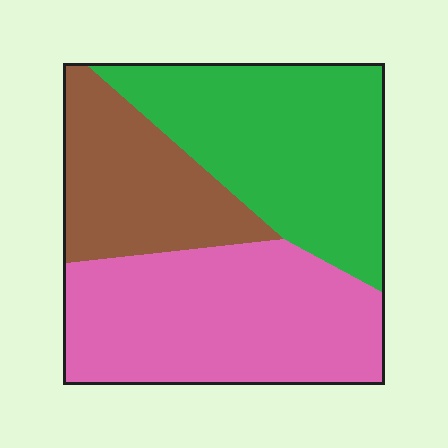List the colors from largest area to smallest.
From largest to smallest: pink, green, brown.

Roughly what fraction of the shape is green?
Green takes up about three eighths (3/8) of the shape.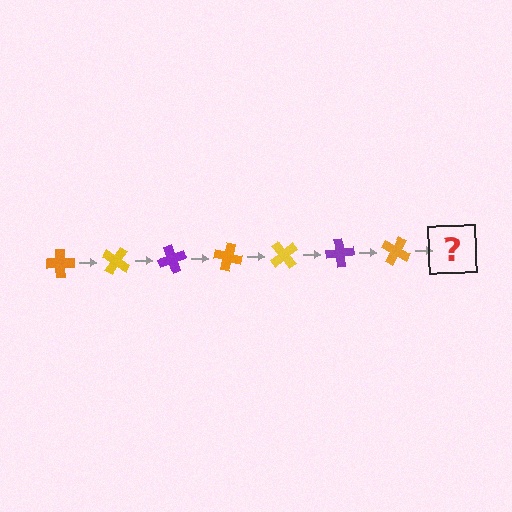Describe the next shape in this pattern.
It should be a yellow cross, rotated 245 degrees from the start.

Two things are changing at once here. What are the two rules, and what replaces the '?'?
The two rules are that it rotates 35 degrees each step and the color cycles through orange, yellow, and purple. The '?' should be a yellow cross, rotated 245 degrees from the start.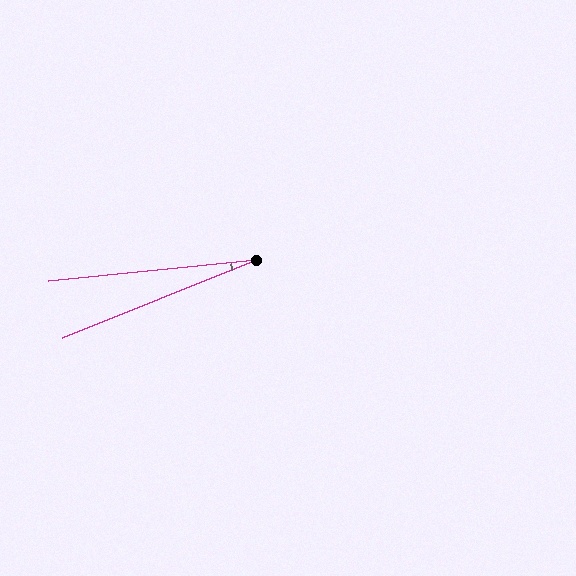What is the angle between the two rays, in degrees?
Approximately 16 degrees.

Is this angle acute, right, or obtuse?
It is acute.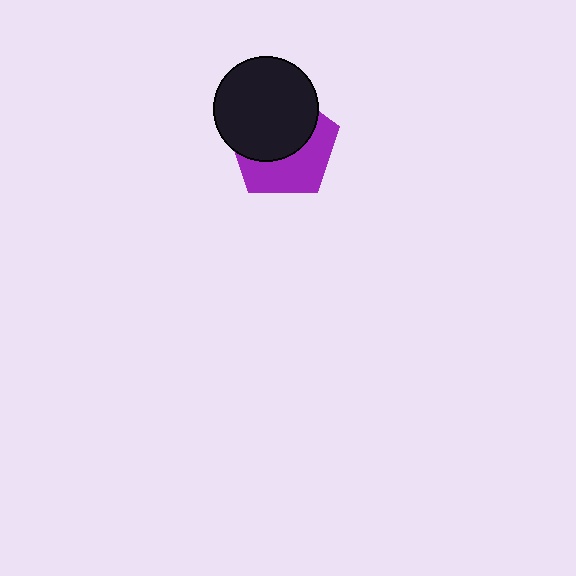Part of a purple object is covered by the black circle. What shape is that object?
It is a pentagon.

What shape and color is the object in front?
The object in front is a black circle.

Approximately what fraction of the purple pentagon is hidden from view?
Roughly 54% of the purple pentagon is hidden behind the black circle.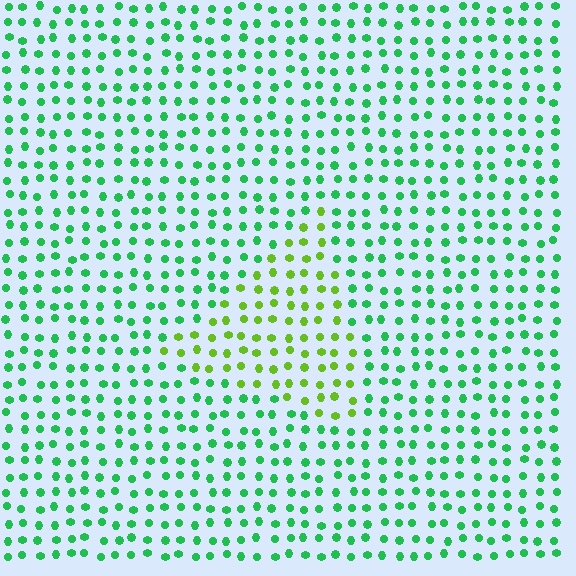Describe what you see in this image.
The image is filled with small green elements in a uniform arrangement. A triangle-shaped region is visible where the elements are tinted to a slightly different hue, forming a subtle color boundary.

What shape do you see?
I see a triangle.